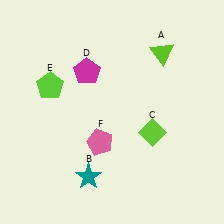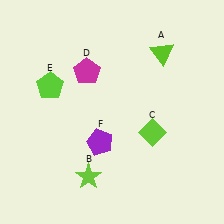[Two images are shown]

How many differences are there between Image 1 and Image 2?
There are 2 differences between the two images.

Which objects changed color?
B changed from teal to lime. F changed from pink to purple.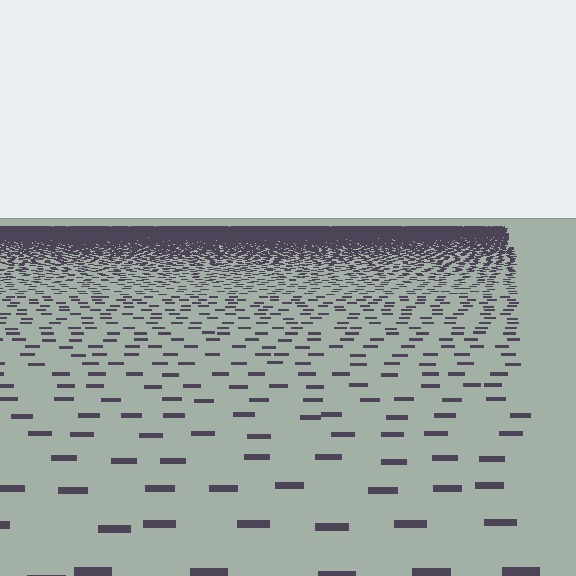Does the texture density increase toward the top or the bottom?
Density increases toward the top.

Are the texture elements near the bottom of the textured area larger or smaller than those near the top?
Larger. Near the bottom, elements are closer to the viewer and appear at a bigger on-screen size.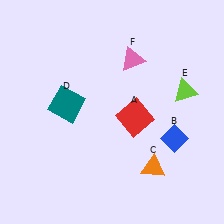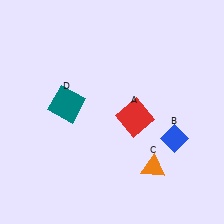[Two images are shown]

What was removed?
The lime triangle (E), the pink triangle (F) were removed in Image 2.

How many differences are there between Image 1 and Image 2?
There are 2 differences between the two images.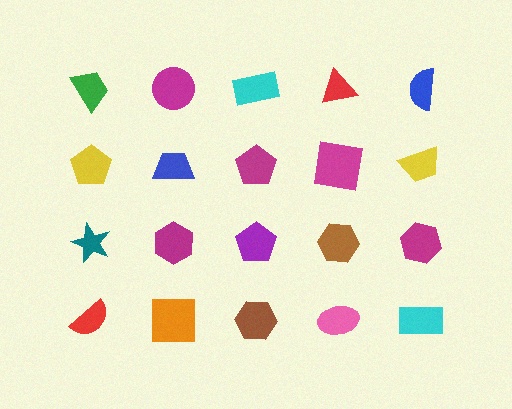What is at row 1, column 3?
A cyan rectangle.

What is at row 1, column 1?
A green trapezoid.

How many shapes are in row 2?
5 shapes.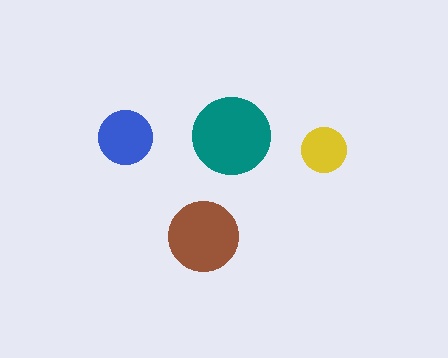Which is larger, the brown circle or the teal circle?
The teal one.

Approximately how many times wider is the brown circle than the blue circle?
About 1.5 times wider.